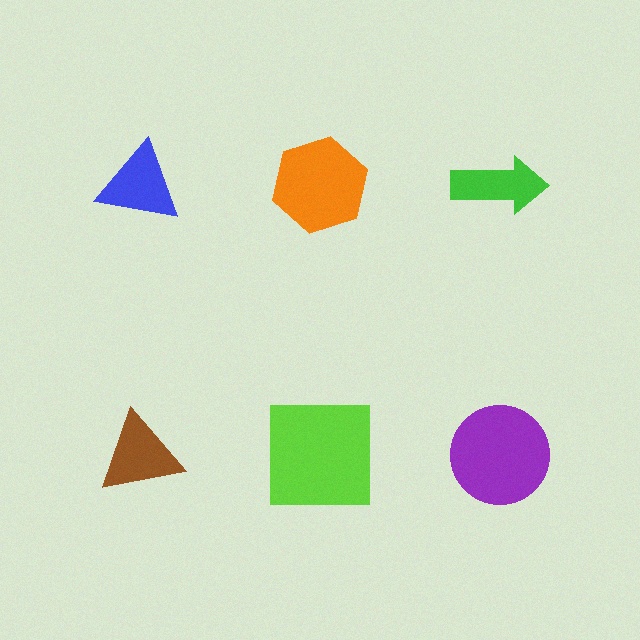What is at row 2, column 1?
A brown triangle.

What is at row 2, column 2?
A lime square.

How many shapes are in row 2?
3 shapes.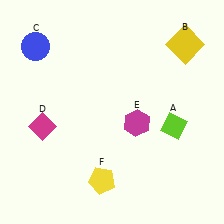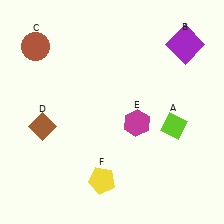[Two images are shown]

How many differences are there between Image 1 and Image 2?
There are 3 differences between the two images.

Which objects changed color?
B changed from yellow to purple. C changed from blue to brown. D changed from magenta to brown.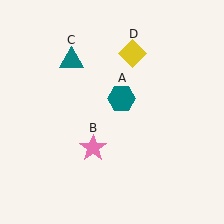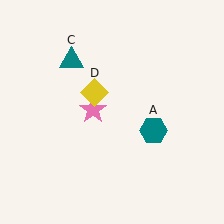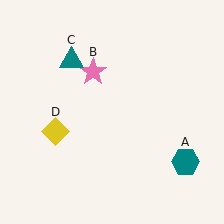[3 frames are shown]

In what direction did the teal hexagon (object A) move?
The teal hexagon (object A) moved down and to the right.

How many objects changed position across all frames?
3 objects changed position: teal hexagon (object A), pink star (object B), yellow diamond (object D).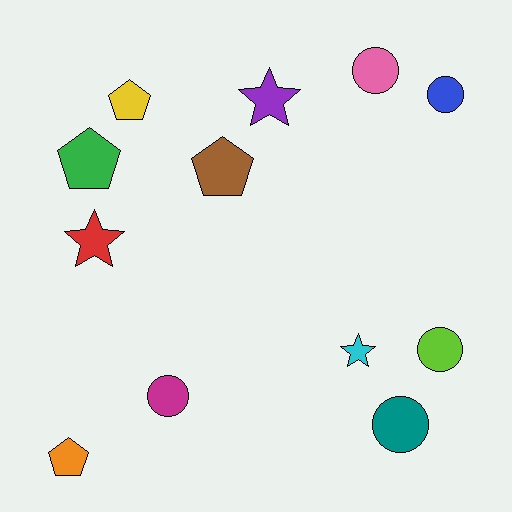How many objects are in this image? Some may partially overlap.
There are 12 objects.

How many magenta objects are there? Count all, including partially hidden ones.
There is 1 magenta object.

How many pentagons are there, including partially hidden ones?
There are 4 pentagons.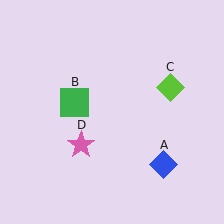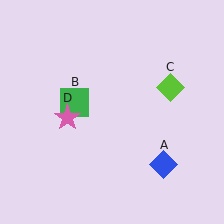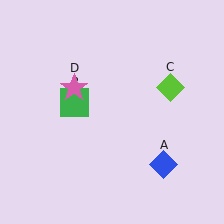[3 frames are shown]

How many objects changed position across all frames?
1 object changed position: pink star (object D).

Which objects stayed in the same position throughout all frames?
Blue diamond (object A) and green square (object B) and lime diamond (object C) remained stationary.